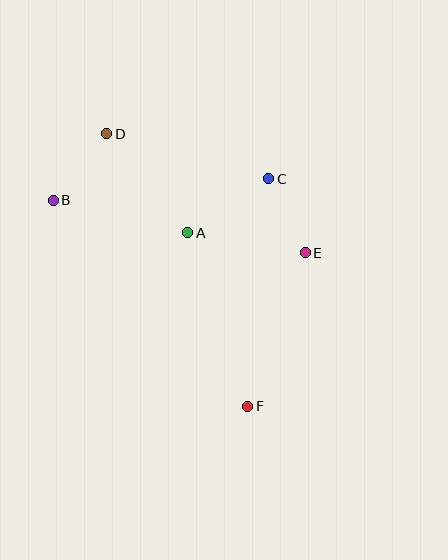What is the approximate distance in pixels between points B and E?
The distance between B and E is approximately 257 pixels.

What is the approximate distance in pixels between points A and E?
The distance between A and E is approximately 119 pixels.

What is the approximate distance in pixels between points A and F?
The distance between A and F is approximately 184 pixels.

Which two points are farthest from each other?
Points D and F are farthest from each other.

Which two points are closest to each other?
Points C and E are closest to each other.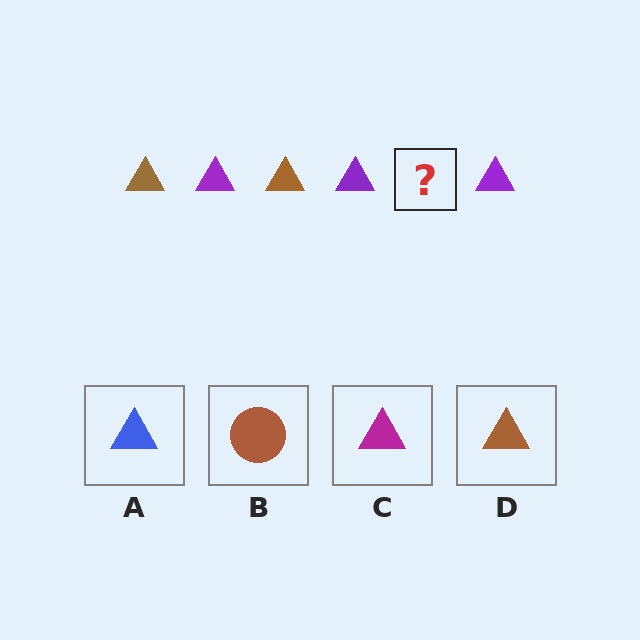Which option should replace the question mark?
Option D.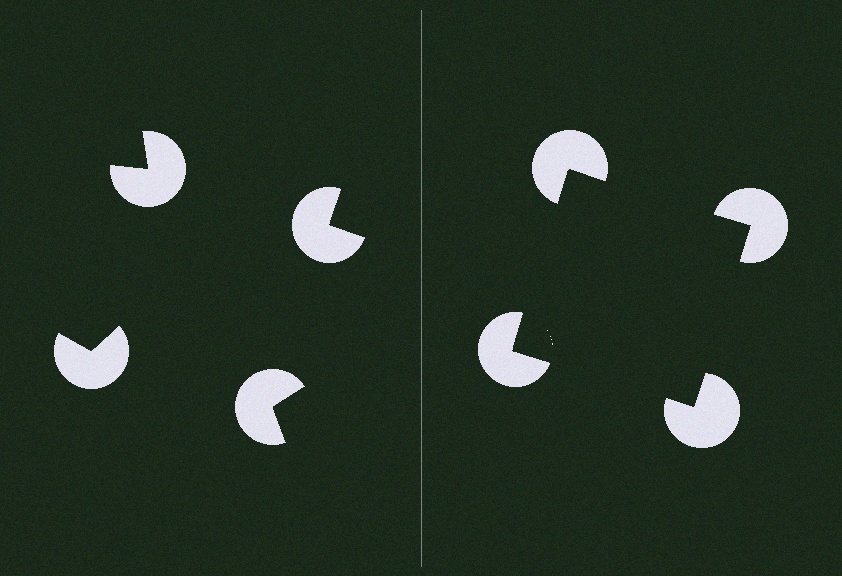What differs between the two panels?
The pac-man discs are positioned identically on both sides; only the wedge orientations differ. On the right they align to a square; on the left they are misaligned.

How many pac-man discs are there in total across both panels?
8 — 4 on each side.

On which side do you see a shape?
An illusory square appears on the right side. On the left side the wedge cuts are rotated, so no coherent shape forms.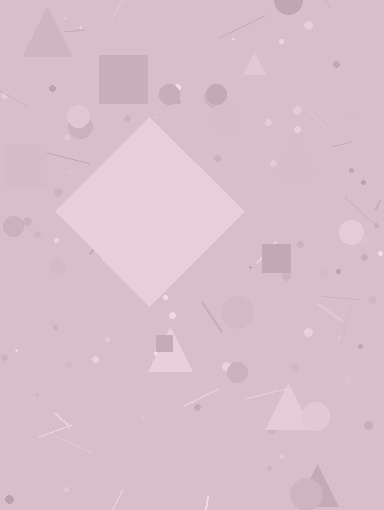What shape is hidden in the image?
A diamond is hidden in the image.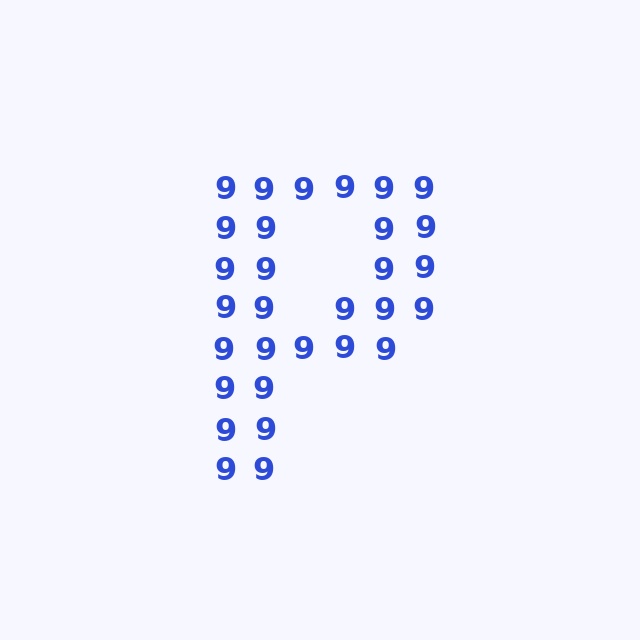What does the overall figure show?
The overall figure shows the letter P.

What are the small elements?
The small elements are digit 9's.